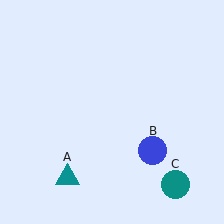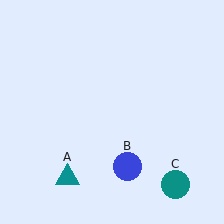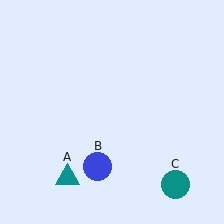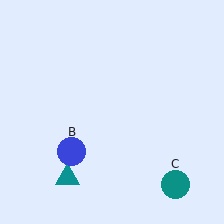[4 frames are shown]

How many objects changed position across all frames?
1 object changed position: blue circle (object B).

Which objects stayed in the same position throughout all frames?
Teal triangle (object A) and teal circle (object C) remained stationary.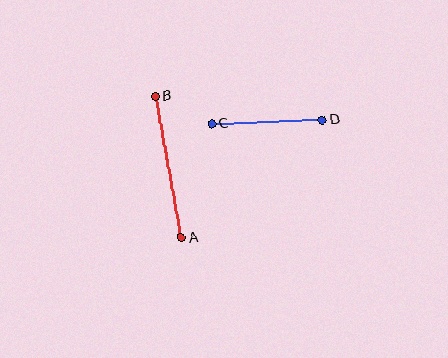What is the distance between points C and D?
The distance is approximately 111 pixels.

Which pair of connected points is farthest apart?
Points A and B are farthest apart.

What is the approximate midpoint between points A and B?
The midpoint is at approximately (168, 167) pixels.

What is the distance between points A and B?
The distance is approximately 144 pixels.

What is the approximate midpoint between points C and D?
The midpoint is at approximately (267, 122) pixels.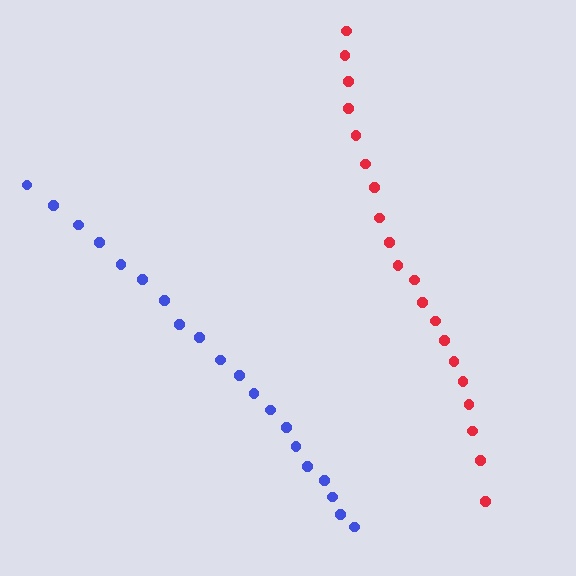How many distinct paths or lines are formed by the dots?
There are 2 distinct paths.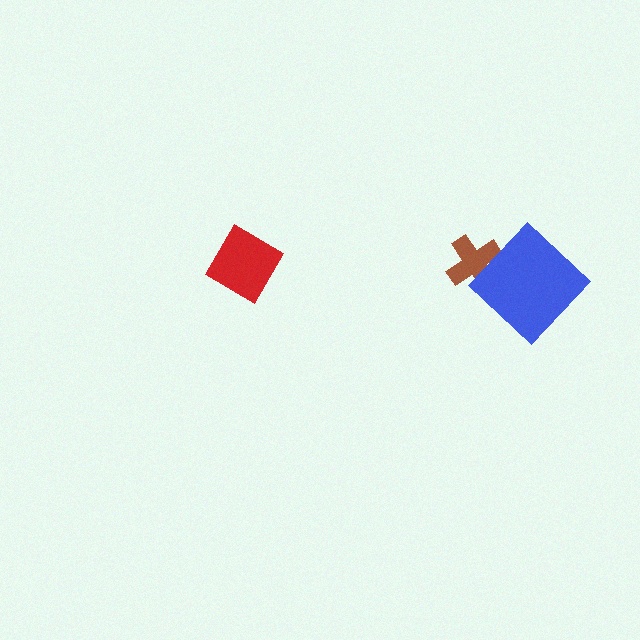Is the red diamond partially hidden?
No, no other shape covers it.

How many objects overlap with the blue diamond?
1 object overlaps with the blue diamond.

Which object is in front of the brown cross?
The blue diamond is in front of the brown cross.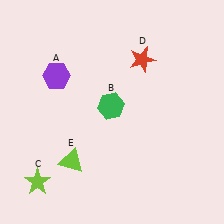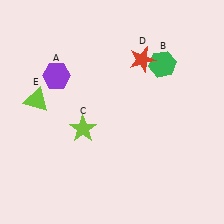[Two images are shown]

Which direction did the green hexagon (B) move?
The green hexagon (B) moved right.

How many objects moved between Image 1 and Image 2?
3 objects moved between the two images.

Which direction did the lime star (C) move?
The lime star (C) moved up.